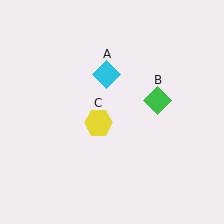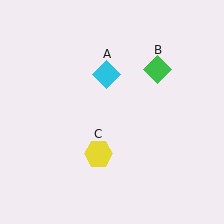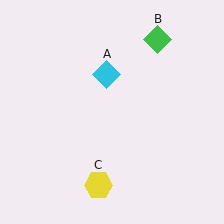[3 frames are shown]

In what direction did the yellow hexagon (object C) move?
The yellow hexagon (object C) moved down.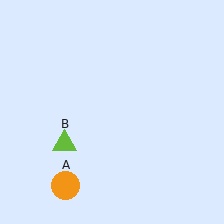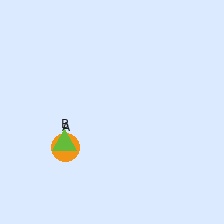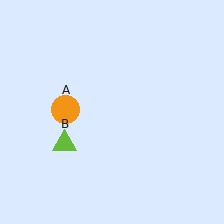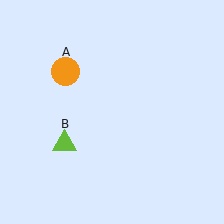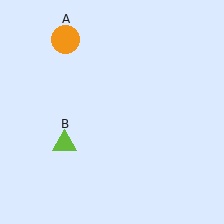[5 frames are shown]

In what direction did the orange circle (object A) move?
The orange circle (object A) moved up.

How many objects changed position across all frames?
1 object changed position: orange circle (object A).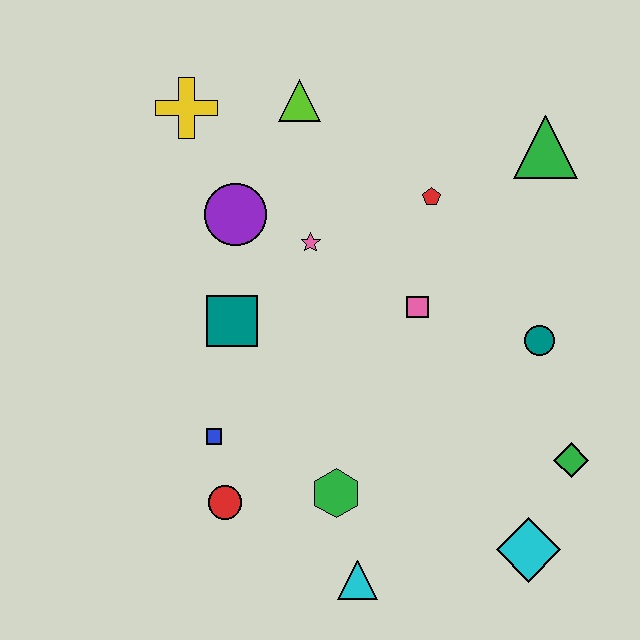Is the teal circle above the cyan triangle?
Yes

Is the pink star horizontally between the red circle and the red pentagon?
Yes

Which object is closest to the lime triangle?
The yellow cross is closest to the lime triangle.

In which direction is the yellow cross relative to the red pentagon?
The yellow cross is to the left of the red pentagon.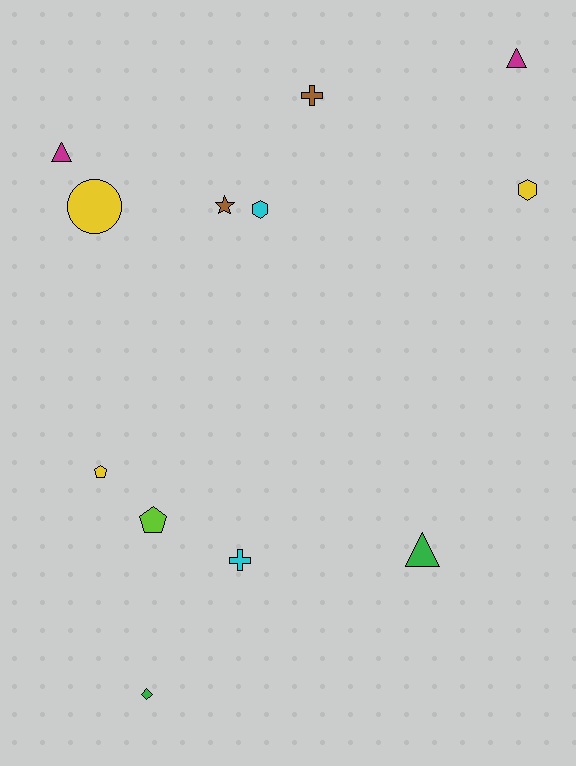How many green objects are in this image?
There are 2 green objects.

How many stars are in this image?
There is 1 star.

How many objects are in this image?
There are 12 objects.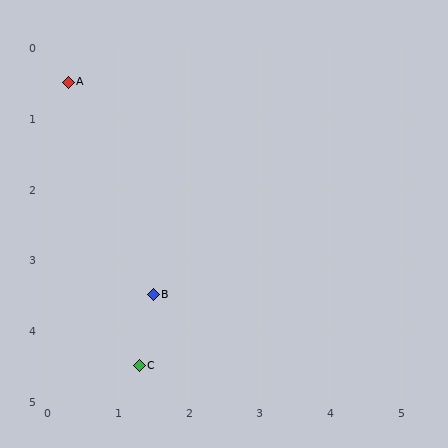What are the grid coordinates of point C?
Point C is at approximately (1.3, 4.5).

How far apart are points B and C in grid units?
Points B and C are about 1.0 grid units apart.